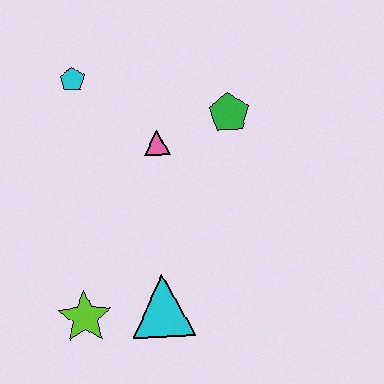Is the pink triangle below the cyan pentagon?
Yes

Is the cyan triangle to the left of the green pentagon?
Yes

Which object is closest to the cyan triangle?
The lime star is closest to the cyan triangle.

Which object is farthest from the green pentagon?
The lime star is farthest from the green pentagon.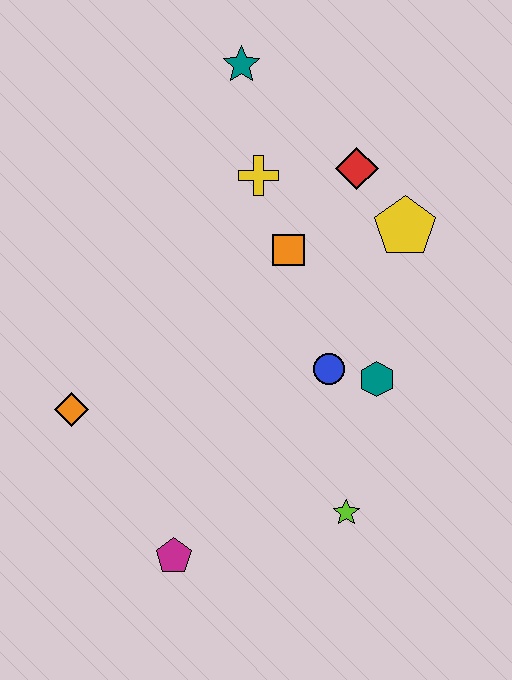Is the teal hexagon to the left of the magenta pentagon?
No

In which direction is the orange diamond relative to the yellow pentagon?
The orange diamond is to the left of the yellow pentagon.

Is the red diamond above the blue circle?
Yes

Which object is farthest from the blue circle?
The teal star is farthest from the blue circle.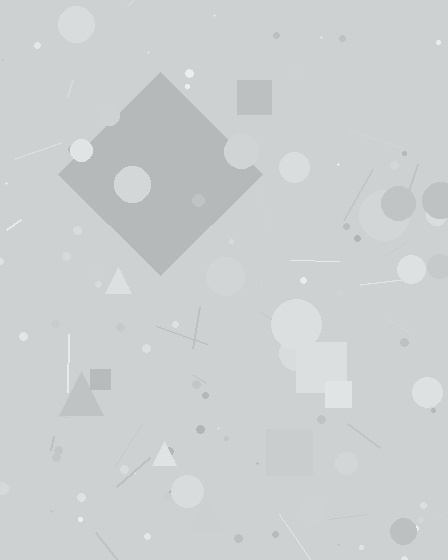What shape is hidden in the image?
A diamond is hidden in the image.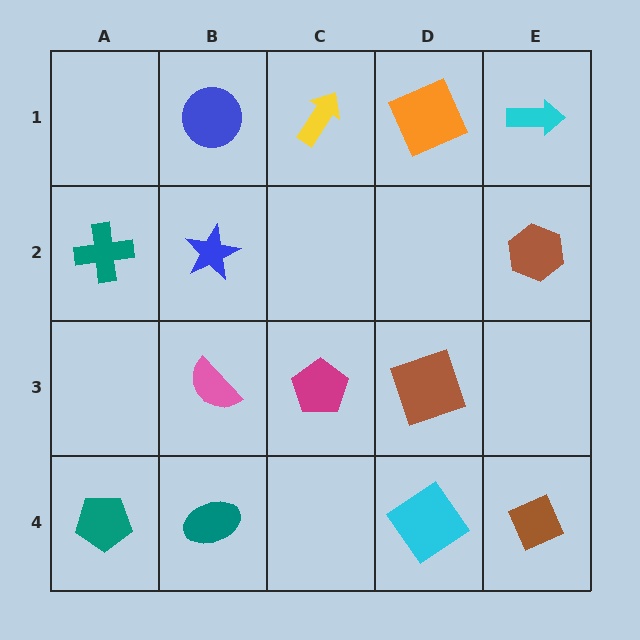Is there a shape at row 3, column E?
No, that cell is empty.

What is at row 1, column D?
An orange square.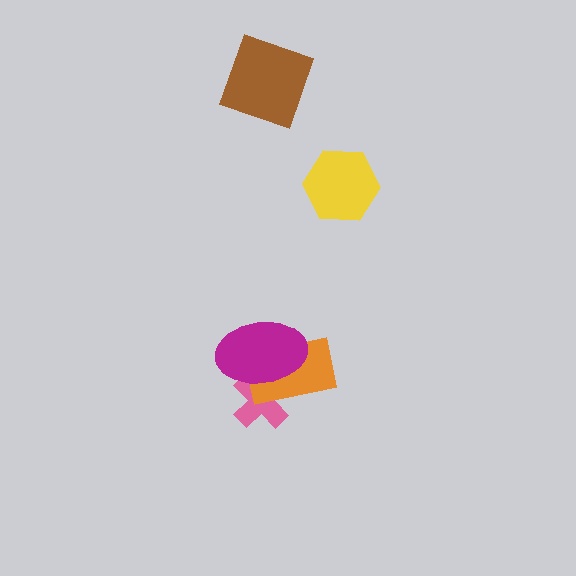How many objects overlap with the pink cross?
2 objects overlap with the pink cross.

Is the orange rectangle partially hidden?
Yes, it is partially covered by another shape.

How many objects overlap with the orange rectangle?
2 objects overlap with the orange rectangle.